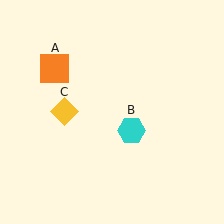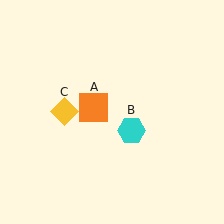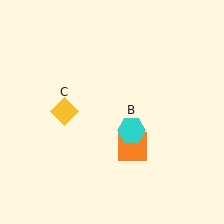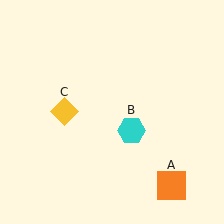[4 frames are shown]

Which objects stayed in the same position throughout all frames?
Cyan hexagon (object B) and yellow diamond (object C) remained stationary.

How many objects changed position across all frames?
1 object changed position: orange square (object A).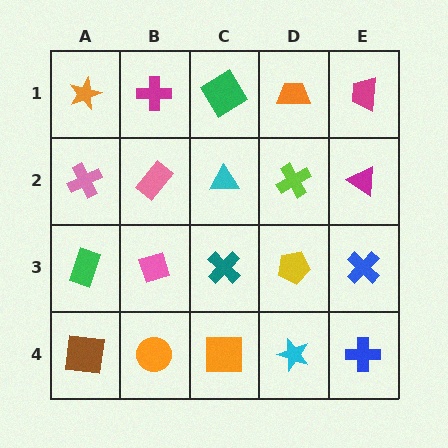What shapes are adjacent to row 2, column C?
A green diamond (row 1, column C), a teal cross (row 3, column C), a pink rectangle (row 2, column B), a lime cross (row 2, column D).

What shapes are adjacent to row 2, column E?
A magenta trapezoid (row 1, column E), a blue cross (row 3, column E), a lime cross (row 2, column D).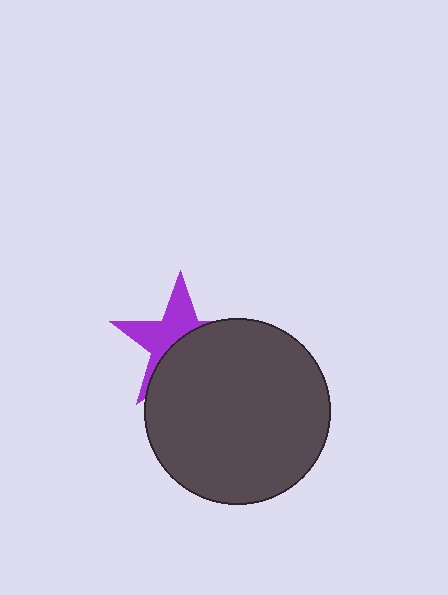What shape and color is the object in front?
The object in front is a dark gray circle.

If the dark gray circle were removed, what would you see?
You would see the complete purple star.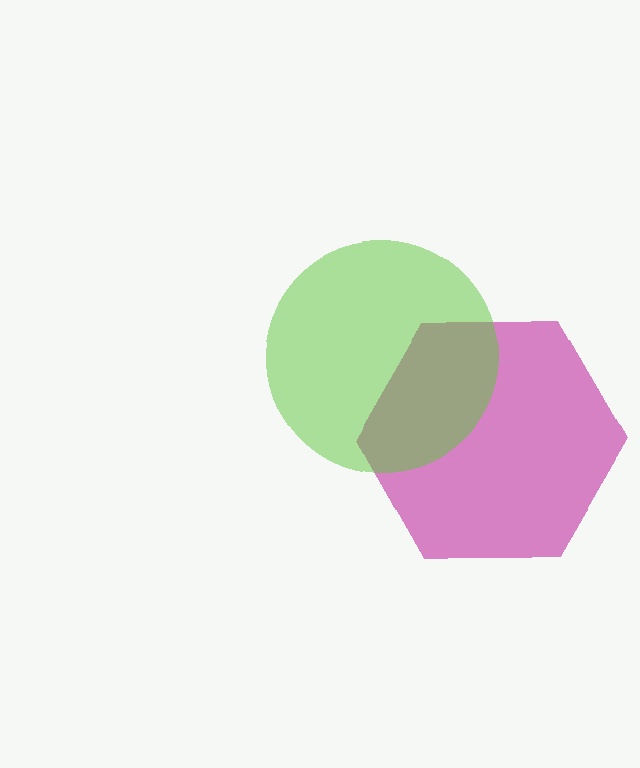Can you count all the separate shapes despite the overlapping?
Yes, there are 2 separate shapes.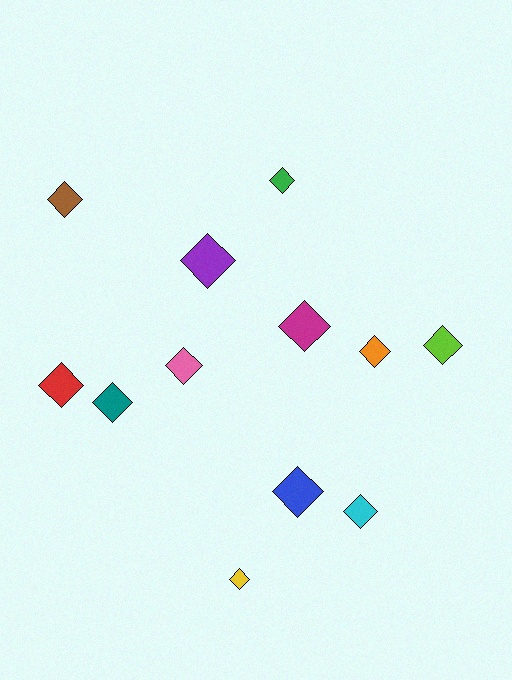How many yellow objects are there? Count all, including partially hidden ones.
There is 1 yellow object.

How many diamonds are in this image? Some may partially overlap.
There are 12 diamonds.